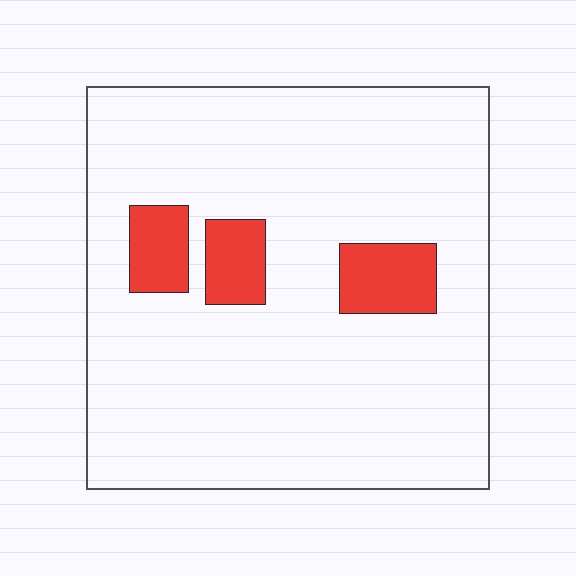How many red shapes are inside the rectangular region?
3.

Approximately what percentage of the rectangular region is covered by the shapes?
Approximately 10%.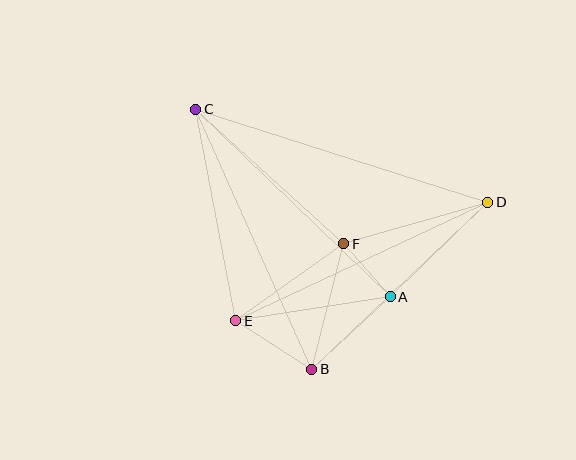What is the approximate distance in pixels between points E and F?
The distance between E and F is approximately 133 pixels.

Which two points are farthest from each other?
Points C and D are farthest from each other.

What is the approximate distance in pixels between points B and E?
The distance between B and E is approximately 90 pixels.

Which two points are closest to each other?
Points A and F are closest to each other.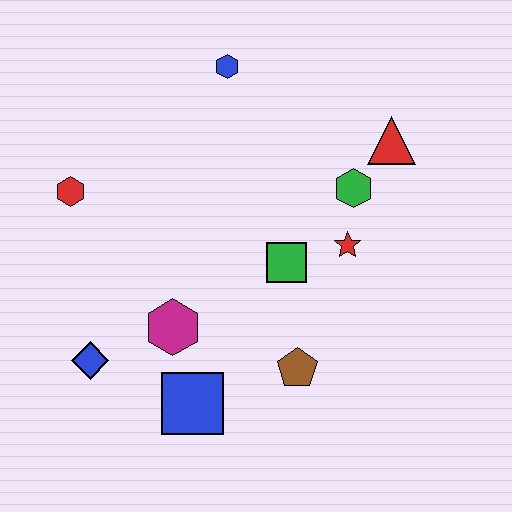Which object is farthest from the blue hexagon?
The blue square is farthest from the blue hexagon.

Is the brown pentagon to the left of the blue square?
No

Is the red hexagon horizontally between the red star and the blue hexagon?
No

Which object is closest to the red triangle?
The green hexagon is closest to the red triangle.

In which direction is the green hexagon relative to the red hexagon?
The green hexagon is to the right of the red hexagon.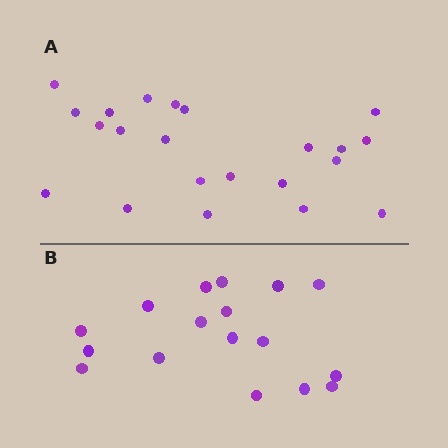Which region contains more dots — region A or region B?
Region A (the top region) has more dots.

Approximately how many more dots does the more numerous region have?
Region A has about 5 more dots than region B.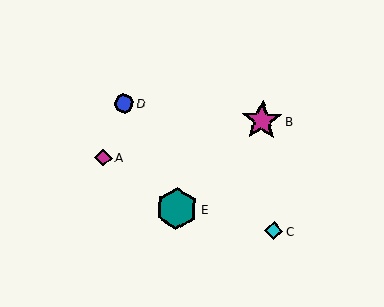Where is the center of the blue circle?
The center of the blue circle is at (124, 103).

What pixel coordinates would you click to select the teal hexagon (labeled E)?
Click at (177, 209) to select the teal hexagon E.